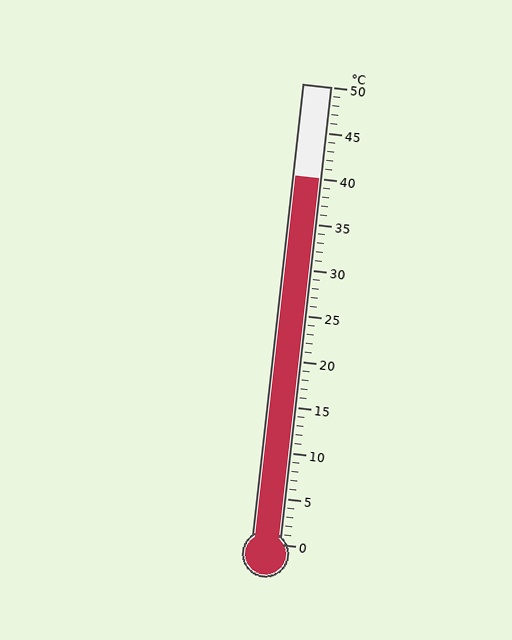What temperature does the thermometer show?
The thermometer shows approximately 40°C.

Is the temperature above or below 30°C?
The temperature is above 30°C.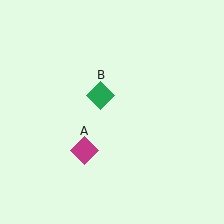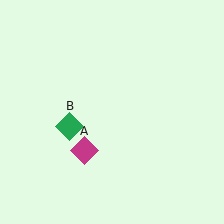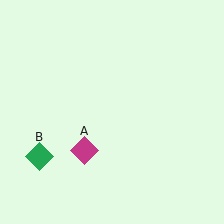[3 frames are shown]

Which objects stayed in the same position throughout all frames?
Magenta diamond (object A) remained stationary.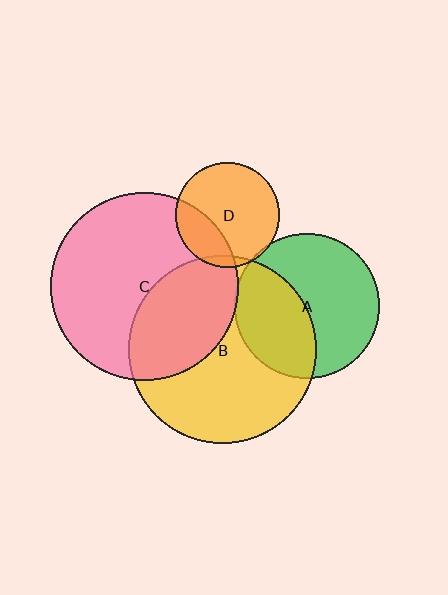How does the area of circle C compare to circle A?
Approximately 1.7 times.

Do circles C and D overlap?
Yes.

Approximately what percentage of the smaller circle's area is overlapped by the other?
Approximately 25%.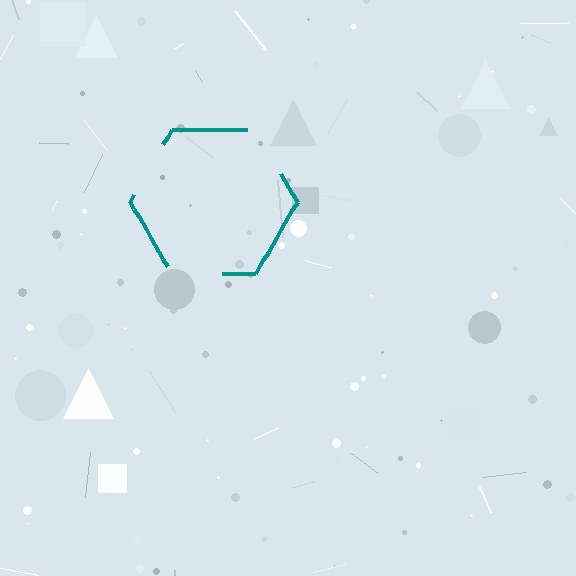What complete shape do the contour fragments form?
The contour fragments form a hexagon.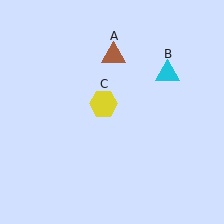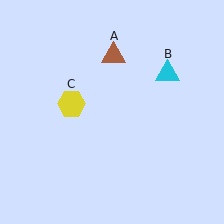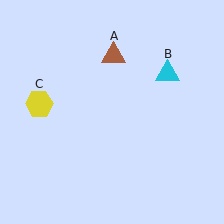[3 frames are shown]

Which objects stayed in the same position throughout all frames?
Brown triangle (object A) and cyan triangle (object B) remained stationary.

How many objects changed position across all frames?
1 object changed position: yellow hexagon (object C).